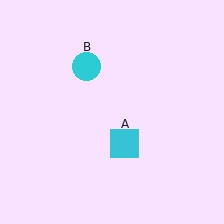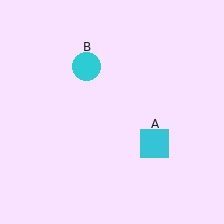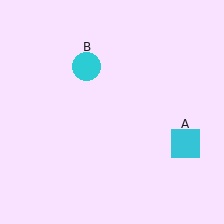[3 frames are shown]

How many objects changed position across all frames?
1 object changed position: cyan square (object A).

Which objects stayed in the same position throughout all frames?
Cyan circle (object B) remained stationary.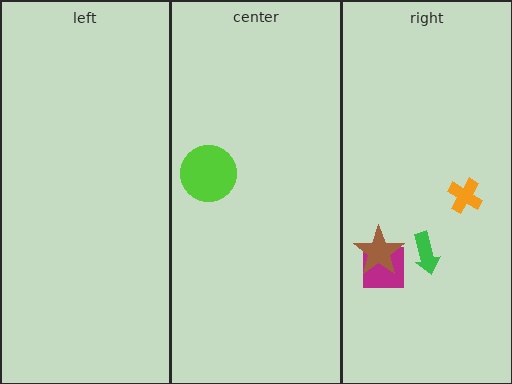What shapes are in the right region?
The green arrow, the orange cross, the magenta square, the brown star.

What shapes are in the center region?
The lime circle.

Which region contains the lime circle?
The center region.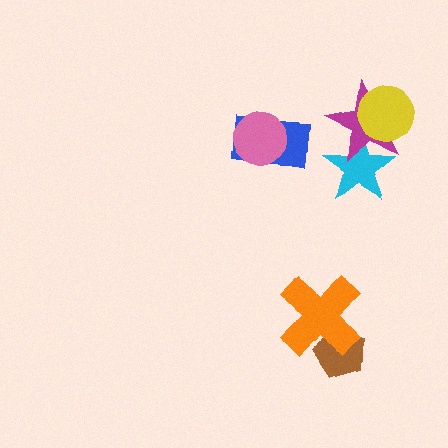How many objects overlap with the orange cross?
1 object overlaps with the orange cross.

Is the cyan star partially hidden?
Yes, it is partially covered by another shape.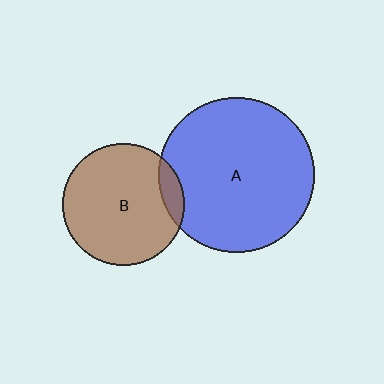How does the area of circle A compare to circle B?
Approximately 1.6 times.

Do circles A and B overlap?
Yes.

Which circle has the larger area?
Circle A (blue).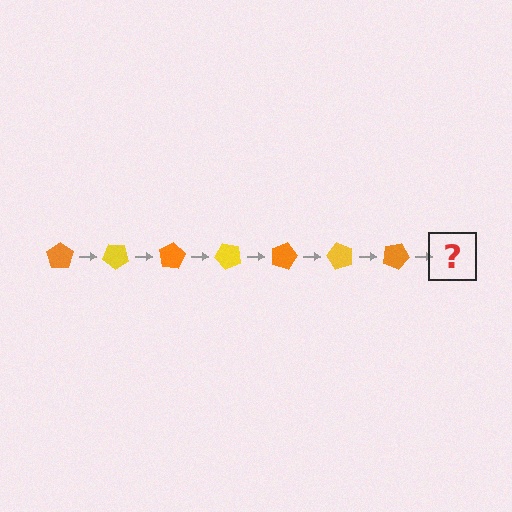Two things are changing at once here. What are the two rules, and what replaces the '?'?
The two rules are that it rotates 40 degrees each step and the color cycles through orange and yellow. The '?' should be a yellow pentagon, rotated 280 degrees from the start.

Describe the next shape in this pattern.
It should be a yellow pentagon, rotated 280 degrees from the start.